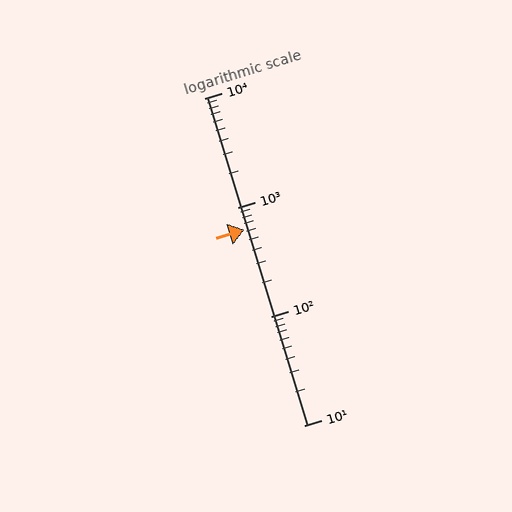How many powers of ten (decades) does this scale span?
The scale spans 3 decades, from 10 to 10000.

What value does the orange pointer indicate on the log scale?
The pointer indicates approximately 620.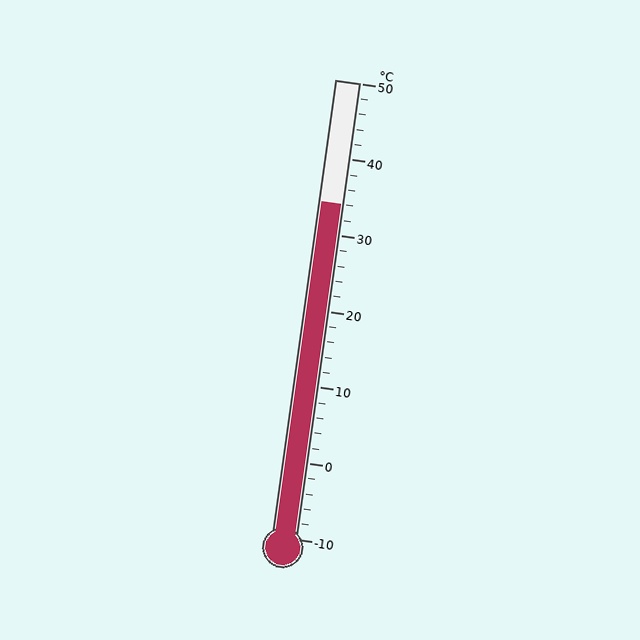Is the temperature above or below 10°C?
The temperature is above 10°C.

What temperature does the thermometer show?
The thermometer shows approximately 34°C.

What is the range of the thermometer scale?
The thermometer scale ranges from -10°C to 50°C.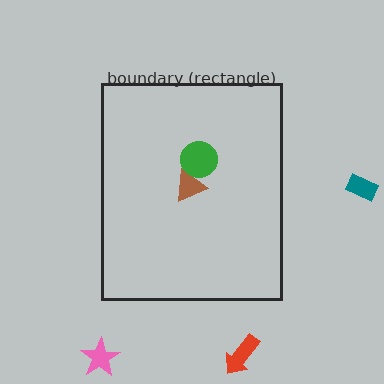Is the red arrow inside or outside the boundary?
Outside.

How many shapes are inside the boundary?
2 inside, 3 outside.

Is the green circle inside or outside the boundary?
Inside.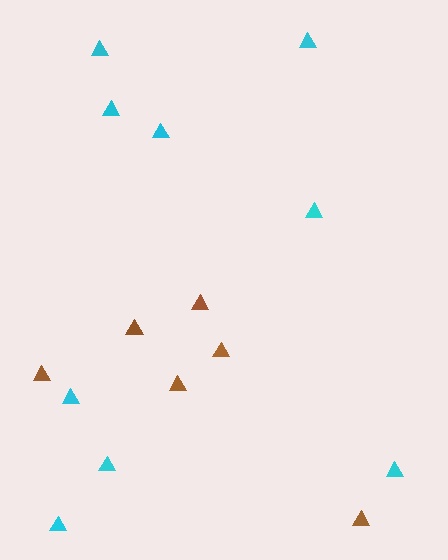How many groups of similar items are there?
There are 2 groups: one group of brown triangles (6) and one group of cyan triangles (9).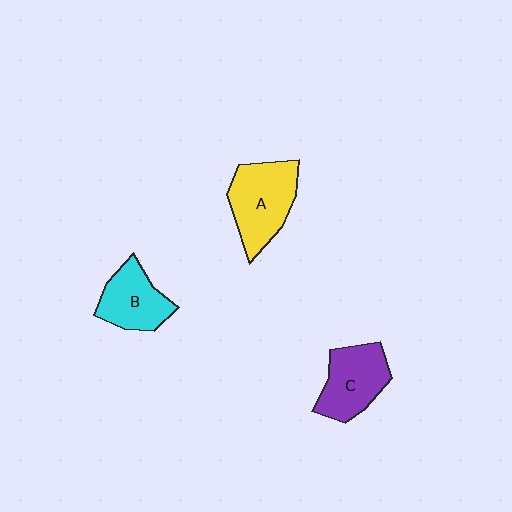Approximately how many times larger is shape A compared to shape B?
Approximately 1.3 times.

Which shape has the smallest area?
Shape B (cyan).